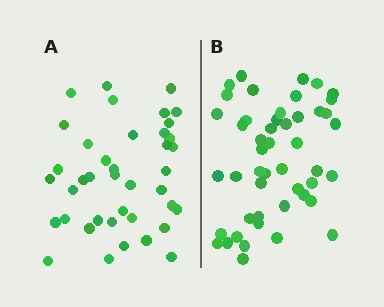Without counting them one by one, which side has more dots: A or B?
Region B (the right region) has more dots.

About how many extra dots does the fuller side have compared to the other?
Region B has roughly 8 or so more dots than region A.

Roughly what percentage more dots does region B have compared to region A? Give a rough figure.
About 20% more.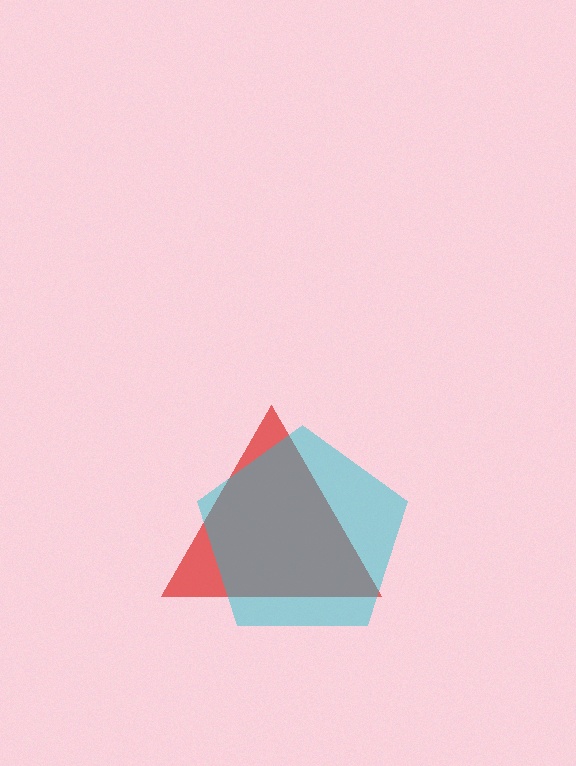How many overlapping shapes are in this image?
There are 2 overlapping shapes in the image.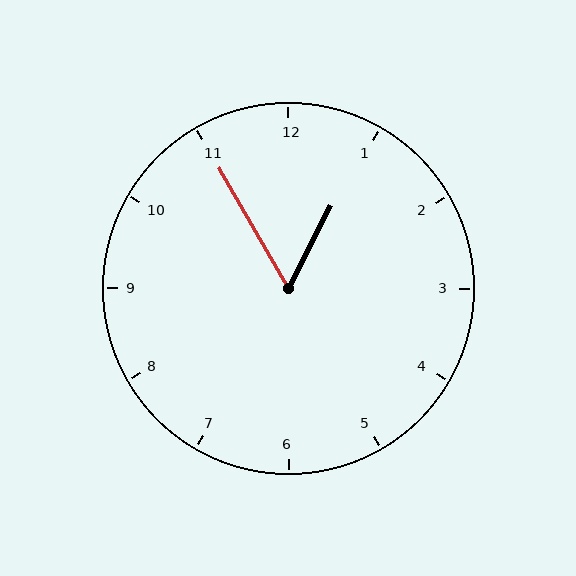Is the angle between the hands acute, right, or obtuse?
It is acute.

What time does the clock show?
12:55.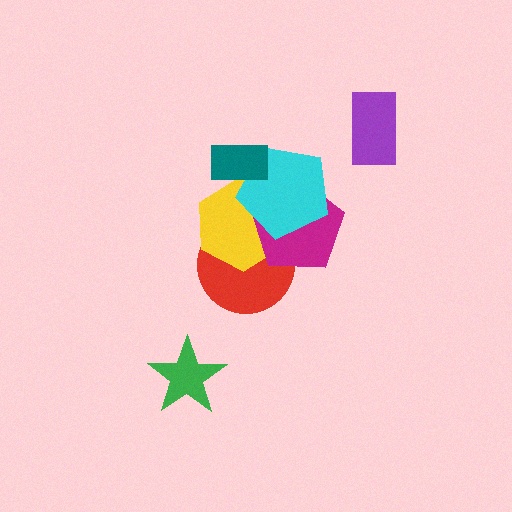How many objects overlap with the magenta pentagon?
3 objects overlap with the magenta pentagon.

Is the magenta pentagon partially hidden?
Yes, it is partially covered by another shape.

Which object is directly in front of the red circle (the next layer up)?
The yellow hexagon is directly in front of the red circle.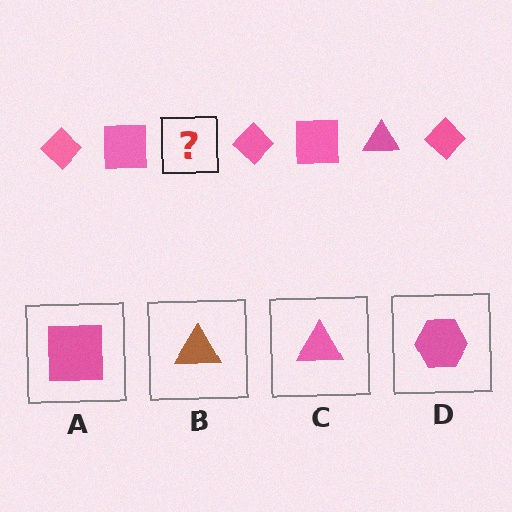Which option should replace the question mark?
Option C.